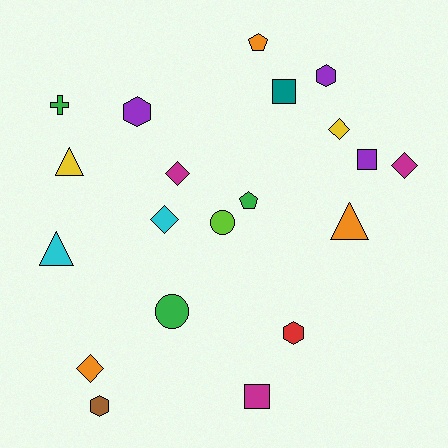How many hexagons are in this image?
There are 4 hexagons.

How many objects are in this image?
There are 20 objects.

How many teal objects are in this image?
There is 1 teal object.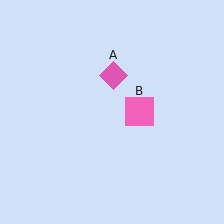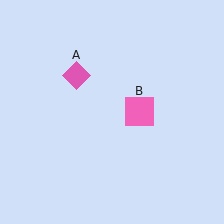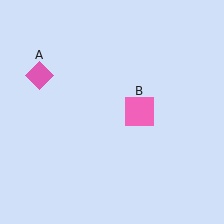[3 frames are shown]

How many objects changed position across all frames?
1 object changed position: pink diamond (object A).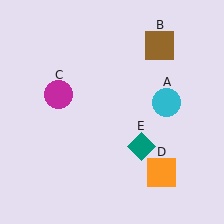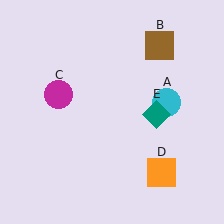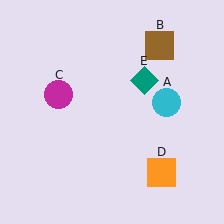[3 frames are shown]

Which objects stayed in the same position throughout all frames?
Cyan circle (object A) and brown square (object B) and magenta circle (object C) and orange square (object D) remained stationary.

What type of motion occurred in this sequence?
The teal diamond (object E) rotated counterclockwise around the center of the scene.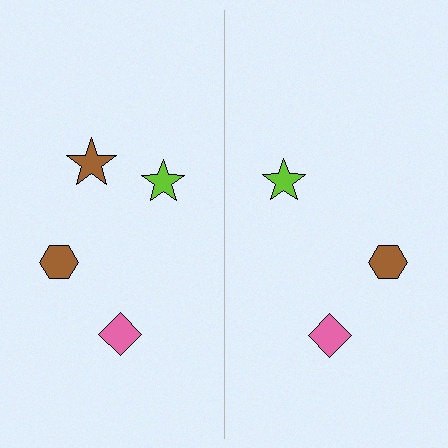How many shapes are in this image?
There are 7 shapes in this image.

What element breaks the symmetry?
A brown star is missing from the right side.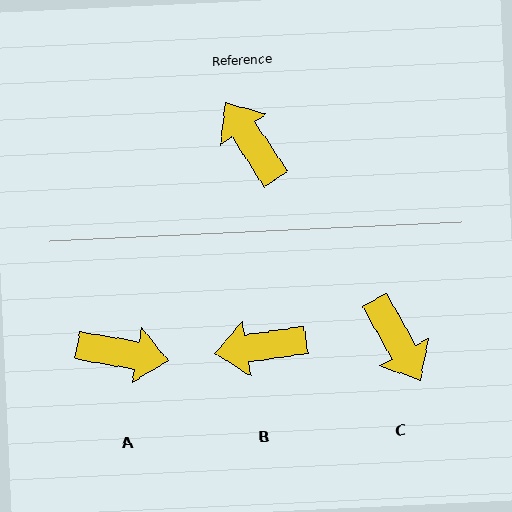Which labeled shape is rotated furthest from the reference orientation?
C, about 176 degrees away.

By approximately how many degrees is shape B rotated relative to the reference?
Approximately 65 degrees counter-clockwise.